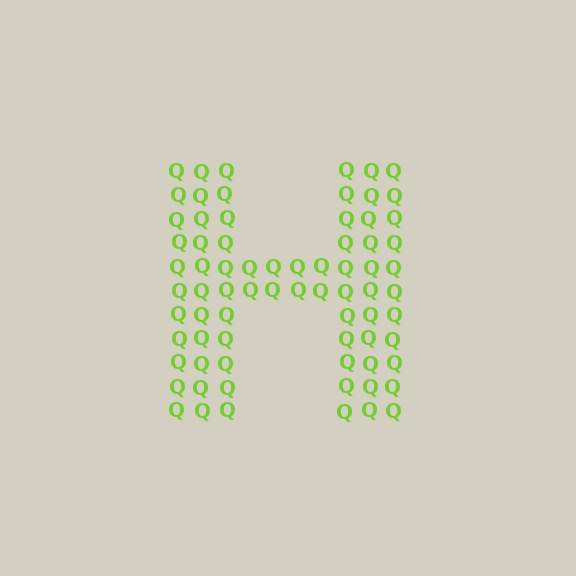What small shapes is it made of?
It is made of small letter Q's.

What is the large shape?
The large shape is the letter H.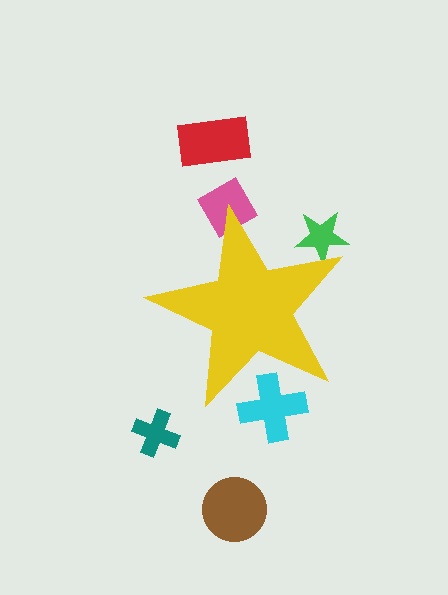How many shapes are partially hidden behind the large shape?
3 shapes are partially hidden.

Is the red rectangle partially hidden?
No, the red rectangle is fully visible.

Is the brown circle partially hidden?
No, the brown circle is fully visible.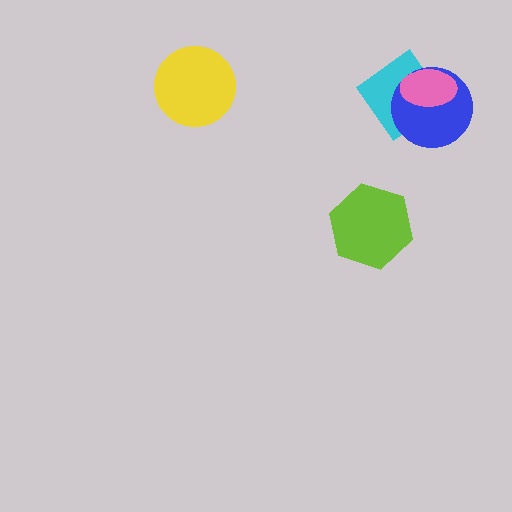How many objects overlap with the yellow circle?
0 objects overlap with the yellow circle.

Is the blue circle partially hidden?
Yes, it is partially covered by another shape.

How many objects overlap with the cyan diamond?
2 objects overlap with the cyan diamond.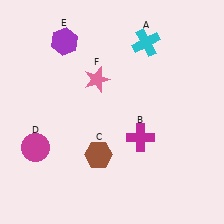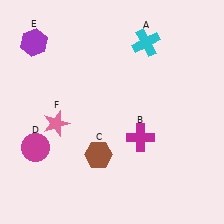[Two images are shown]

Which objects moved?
The objects that moved are: the purple hexagon (E), the pink star (F).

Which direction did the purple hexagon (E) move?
The purple hexagon (E) moved left.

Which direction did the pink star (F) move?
The pink star (F) moved down.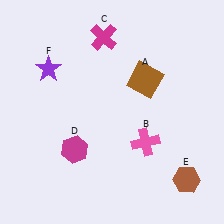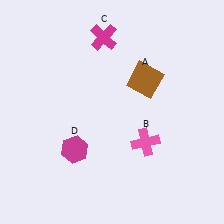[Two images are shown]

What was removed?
The brown hexagon (E), the purple star (F) were removed in Image 2.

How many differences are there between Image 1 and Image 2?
There are 2 differences between the two images.